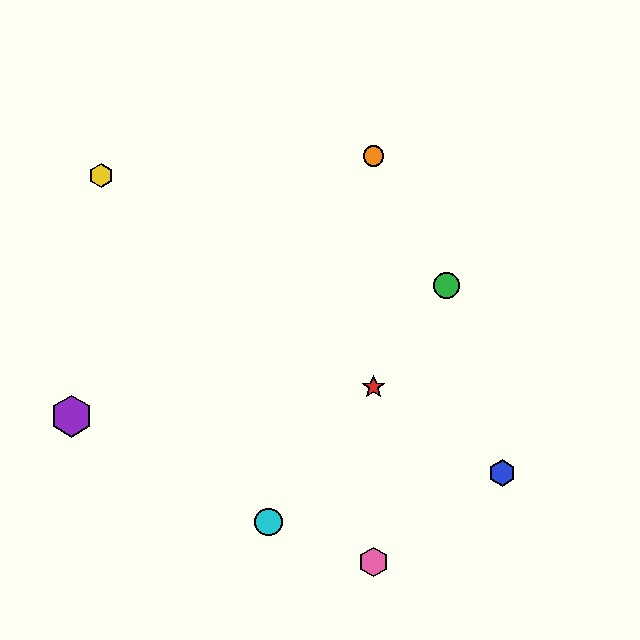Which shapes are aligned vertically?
The red star, the orange circle, the pink hexagon are aligned vertically.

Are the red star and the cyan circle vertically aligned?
No, the red star is at x≈373 and the cyan circle is at x≈268.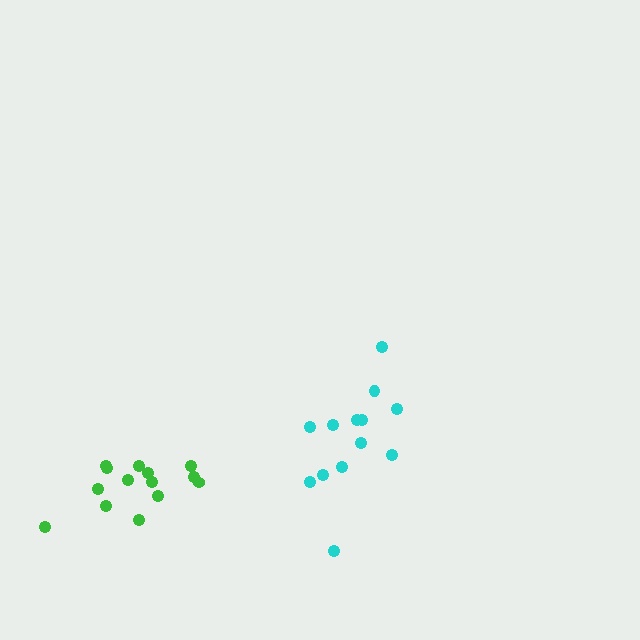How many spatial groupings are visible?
There are 2 spatial groupings.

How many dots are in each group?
Group 1: 13 dots, Group 2: 14 dots (27 total).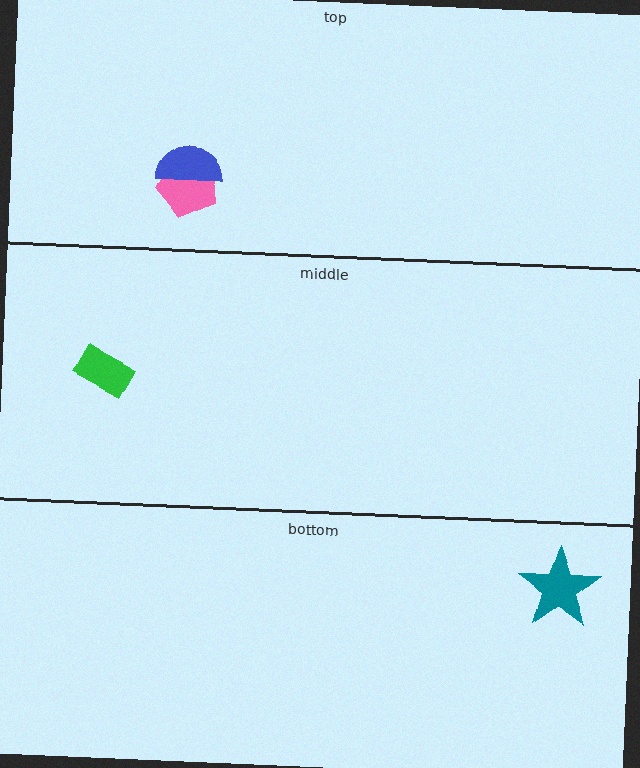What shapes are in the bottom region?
The teal star.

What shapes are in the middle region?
The green rectangle.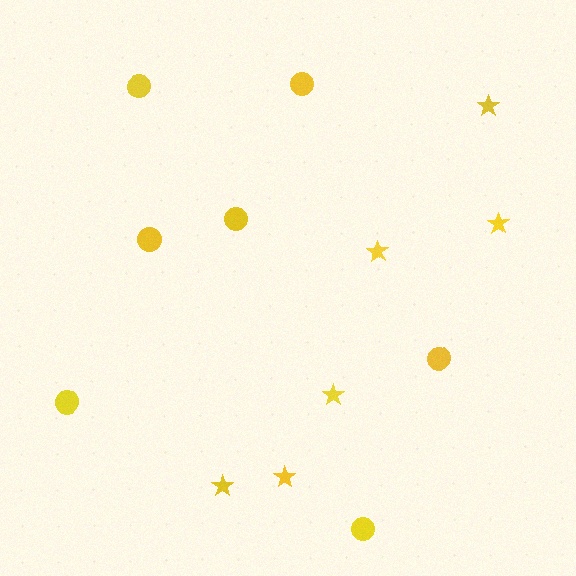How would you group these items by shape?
There are 2 groups: one group of stars (6) and one group of circles (7).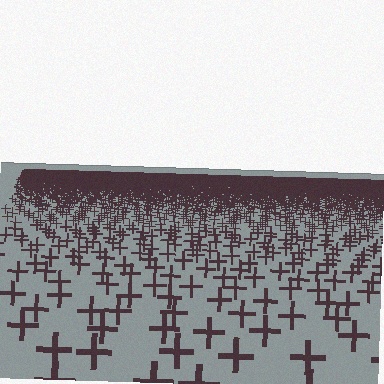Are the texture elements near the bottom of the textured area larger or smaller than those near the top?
Larger. Near the bottom, elements are closer to the viewer and appear at a bigger on-screen size.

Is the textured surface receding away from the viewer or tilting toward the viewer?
The surface is receding away from the viewer. Texture elements get smaller and denser toward the top.